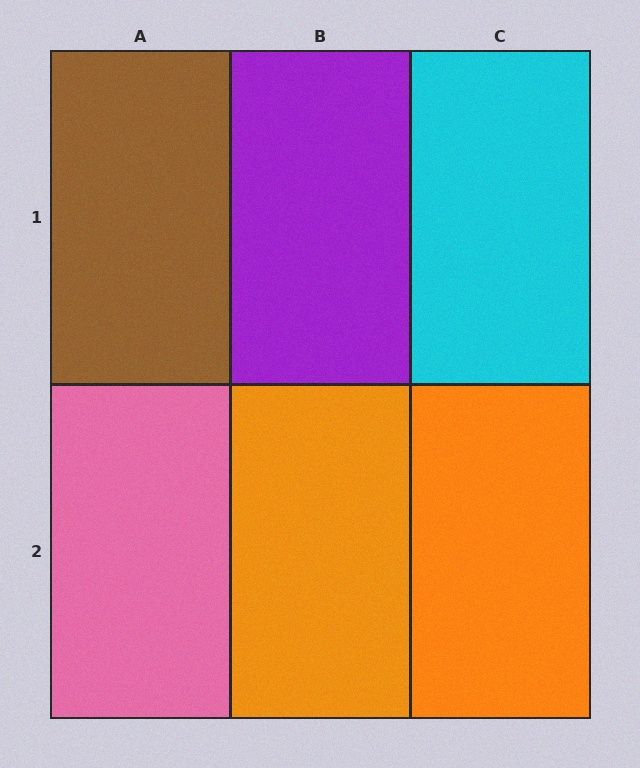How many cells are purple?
1 cell is purple.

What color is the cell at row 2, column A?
Pink.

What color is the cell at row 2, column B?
Orange.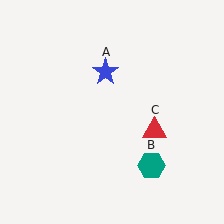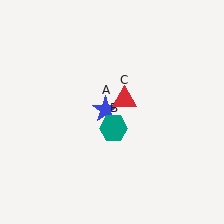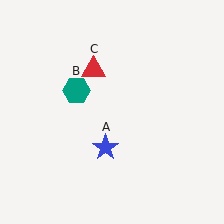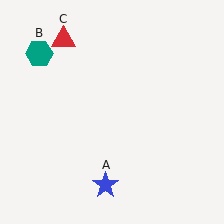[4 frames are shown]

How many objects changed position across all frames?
3 objects changed position: blue star (object A), teal hexagon (object B), red triangle (object C).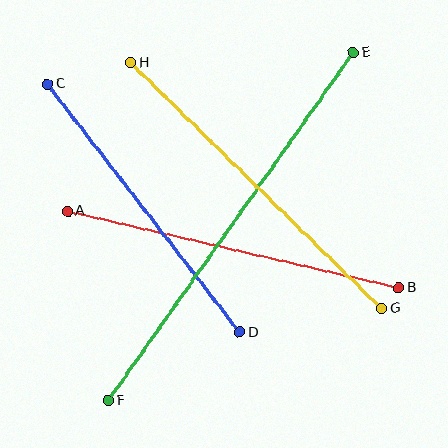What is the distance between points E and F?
The distance is approximately 426 pixels.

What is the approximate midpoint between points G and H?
The midpoint is at approximately (256, 186) pixels.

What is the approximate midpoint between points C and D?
The midpoint is at approximately (144, 208) pixels.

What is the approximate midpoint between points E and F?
The midpoint is at approximately (231, 227) pixels.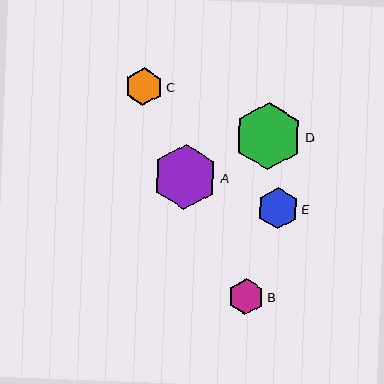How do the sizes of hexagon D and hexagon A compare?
Hexagon D and hexagon A are approximately the same size.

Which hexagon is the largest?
Hexagon D is the largest with a size of approximately 67 pixels.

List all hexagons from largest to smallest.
From largest to smallest: D, A, E, C, B.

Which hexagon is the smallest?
Hexagon B is the smallest with a size of approximately 36 pixels.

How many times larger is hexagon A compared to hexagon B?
Hexagon A is approximately 1.8 times the size of hexagon B.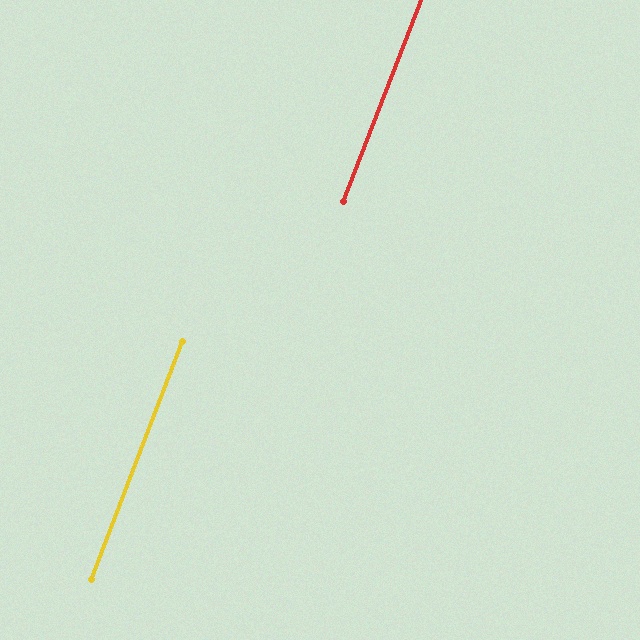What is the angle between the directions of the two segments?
Approximately 0 degrees.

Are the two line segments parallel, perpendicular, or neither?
Parallel — their directions differ by only 0.2°.